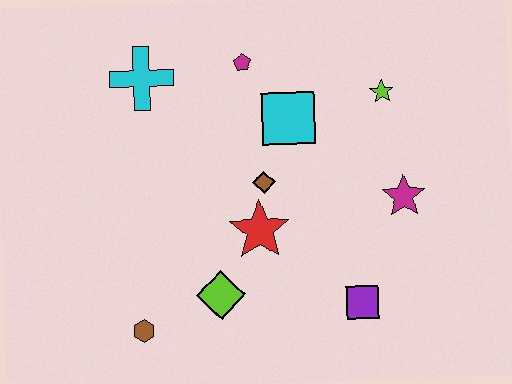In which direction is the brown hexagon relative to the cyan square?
The brown hexagon is below the cyan square.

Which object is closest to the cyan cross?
The magenta pentagon is closest to the cyan cross.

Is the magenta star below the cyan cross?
Yes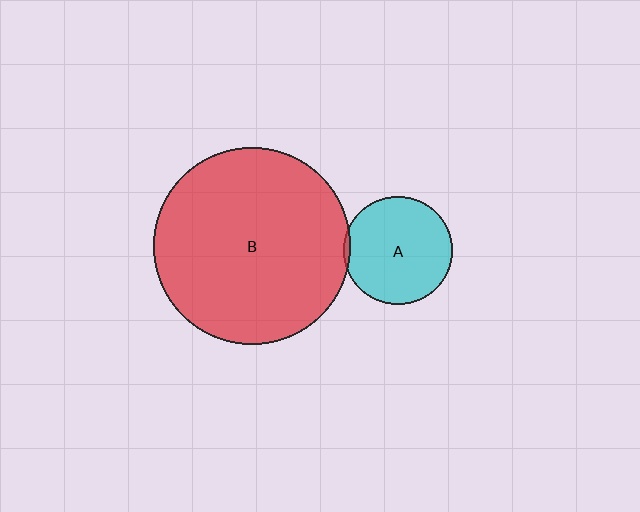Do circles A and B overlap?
Yes.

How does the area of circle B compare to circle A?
Approximately 3.3 times.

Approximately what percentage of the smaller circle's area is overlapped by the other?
Approximately 5%.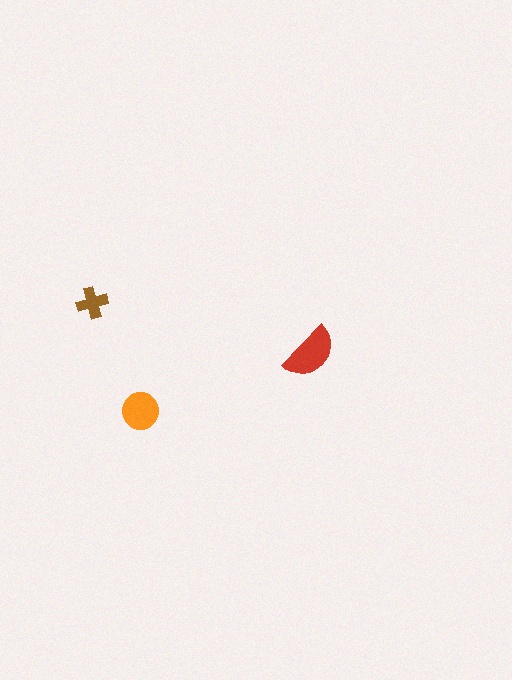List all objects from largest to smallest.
The red semicircle, the orange circle, the brown cross.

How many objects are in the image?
There are 3 objects in the image.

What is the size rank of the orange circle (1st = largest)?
2nd.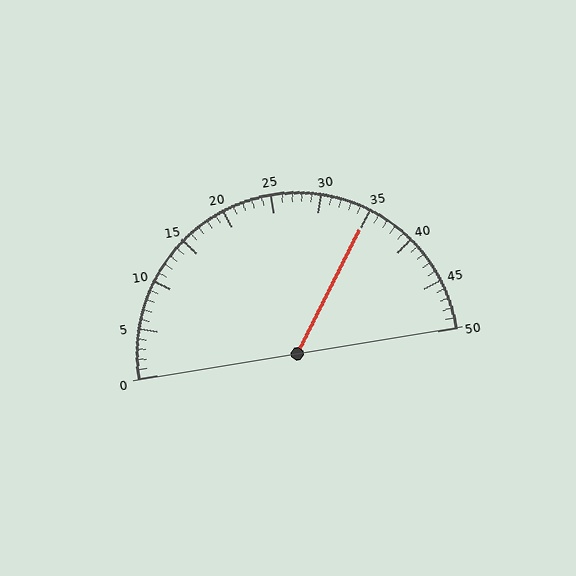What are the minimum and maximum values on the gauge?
The gauge ranges from 0 to 50.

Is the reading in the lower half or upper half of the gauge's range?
The reading is in the upper half of the range (0 to 50).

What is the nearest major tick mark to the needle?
The nearest major tick mark is 35.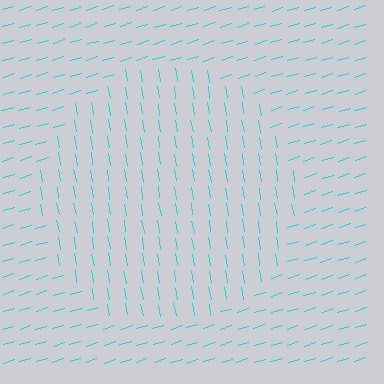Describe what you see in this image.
The image is filled with small cyan line segments. A circle region in the image has lines oriented differently from the surrounding lines, creating a visible texture boundary.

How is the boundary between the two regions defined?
The boundary is defined purely by a change in line orientation (approximately 83 degrees difference). All lines are the same color and thickness.